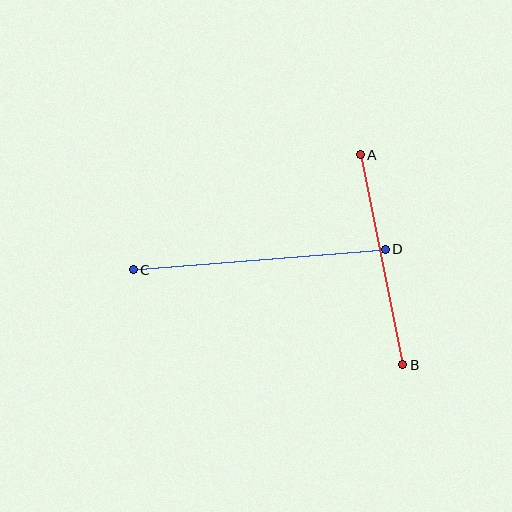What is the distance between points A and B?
The distance is approximately 214 pixels.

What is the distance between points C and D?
The distance is approximately 253 pixels.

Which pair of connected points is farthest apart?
Points C and D are farthest apart.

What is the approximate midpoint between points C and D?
The midpoint is at approximately (259, 259) pixels.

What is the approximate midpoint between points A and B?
The midpoint is at approximately (381, 260) pixels.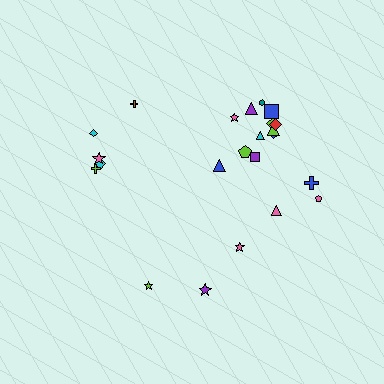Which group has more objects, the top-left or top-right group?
The top-right group.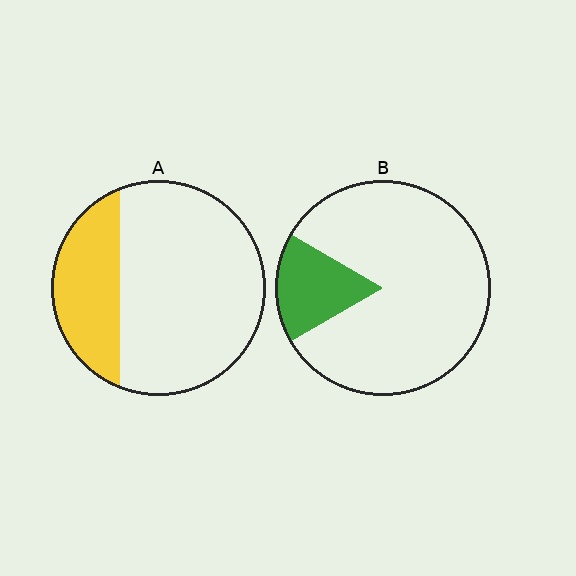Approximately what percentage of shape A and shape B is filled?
A is approximately 30% and B is approximately 15%.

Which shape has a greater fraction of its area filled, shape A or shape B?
Shape A.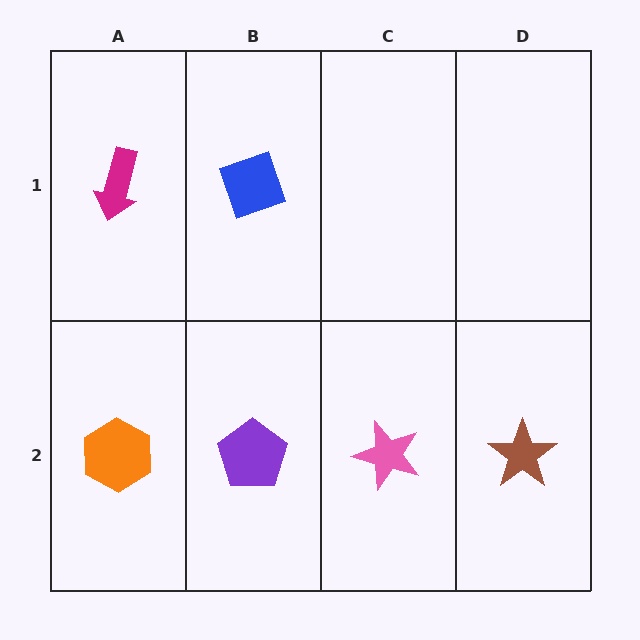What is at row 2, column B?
A purple pentagon.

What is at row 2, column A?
An orange hexagon.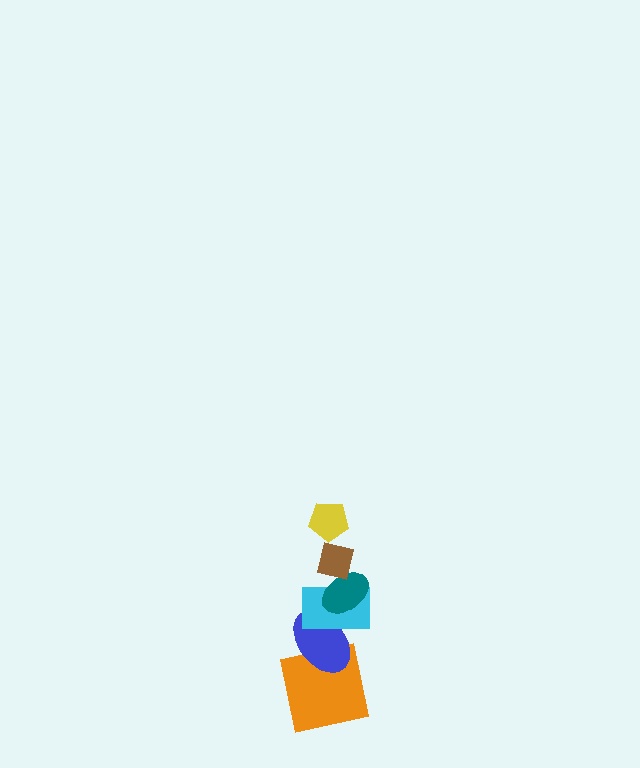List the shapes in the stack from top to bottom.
From top to bottom: the yellow pentagon, the brown square, the teal ellipse, the cyan rectangle, the blue ellipse, the orange square.